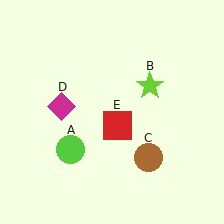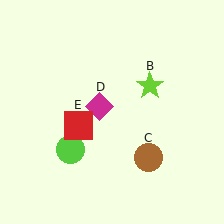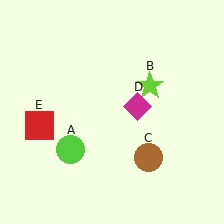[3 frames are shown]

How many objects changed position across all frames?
2 objects changed position: magenta diamond (object D), red square (object E).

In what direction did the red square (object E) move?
The red square (object E) moved left.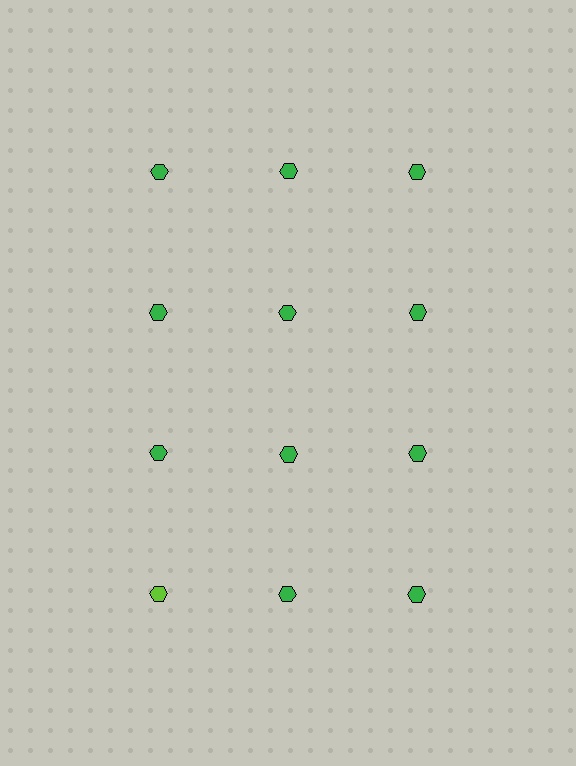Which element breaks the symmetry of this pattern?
The lime hexagon in the fourth row, leftmost column breaks the symmetry. All other shapes are green hexagons.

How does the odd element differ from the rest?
It has a different color: lime instead of green.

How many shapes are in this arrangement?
There are 12 shapes arranged in a grid pattern.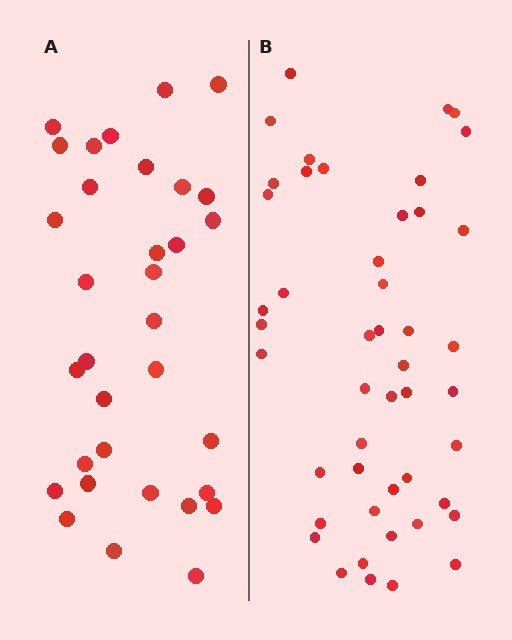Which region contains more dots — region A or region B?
Region B (the right region) has more dots.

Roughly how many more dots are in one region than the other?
Region B has approximately 15 more dots than region A.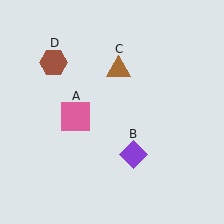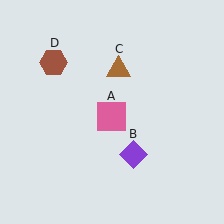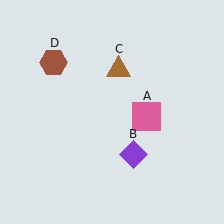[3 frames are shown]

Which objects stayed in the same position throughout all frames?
Purple diamond (object B) and brown triangle (object C) and brown hexagon (object D) remained stationary.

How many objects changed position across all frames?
1 object changed position: pink square (object A).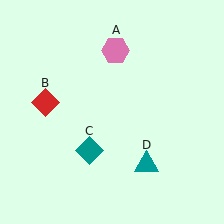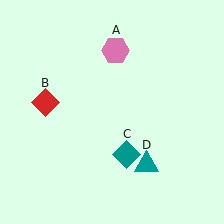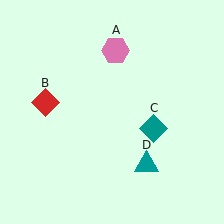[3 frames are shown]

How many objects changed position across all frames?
1 object changed position: teal diamond (object C).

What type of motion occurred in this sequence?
The teal diamond (object C) rotated counterclockwise around the center of the scene.